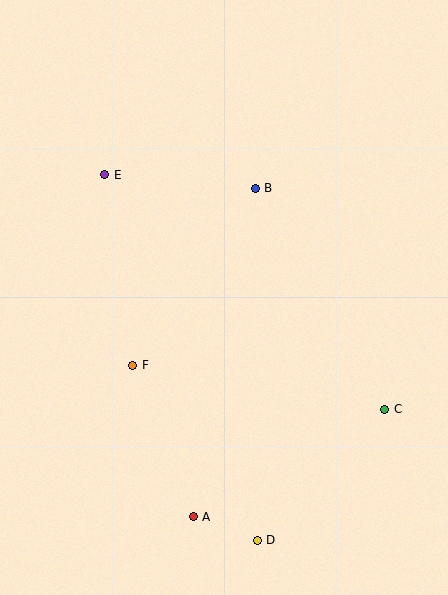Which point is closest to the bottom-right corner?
Point C is closest to the bottom-right corner.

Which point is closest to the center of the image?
Point B at (255, 188) is closest to the center.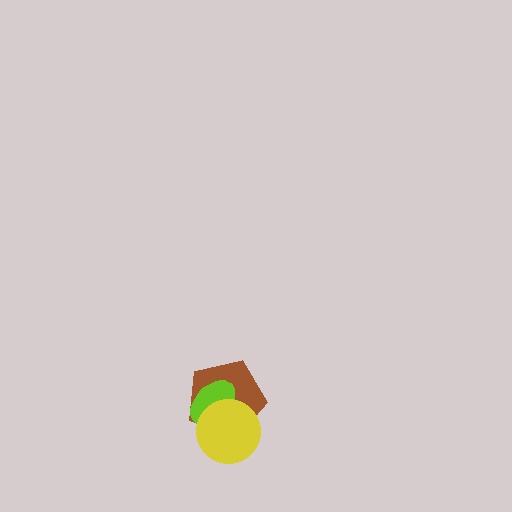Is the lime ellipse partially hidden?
Yes, it is partially covered by another shape.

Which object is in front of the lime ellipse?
The yellow circle is in front of the lime ellipse.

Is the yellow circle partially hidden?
No, no other shape covers it.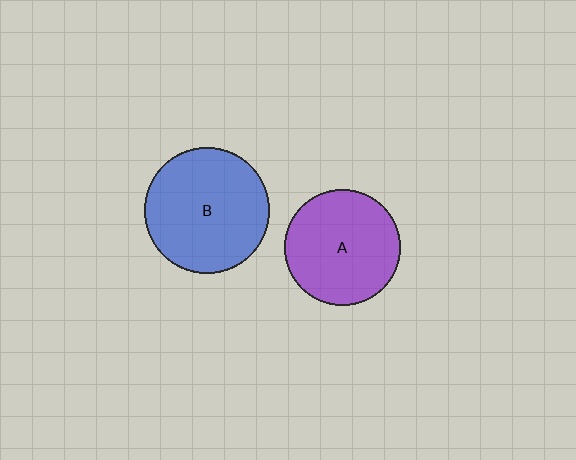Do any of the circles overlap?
No, none of the circles overlap.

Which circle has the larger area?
Circle B (blue).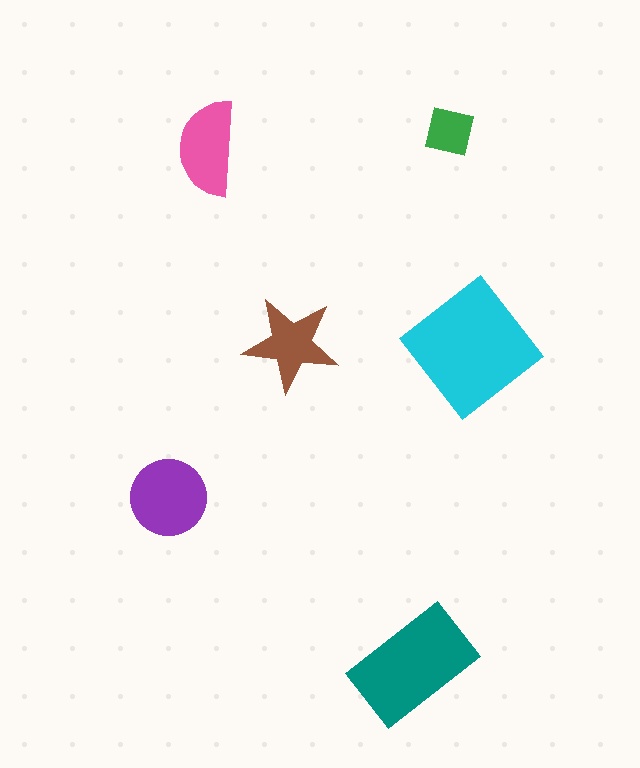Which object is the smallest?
The green square.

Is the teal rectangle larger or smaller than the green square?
Larger.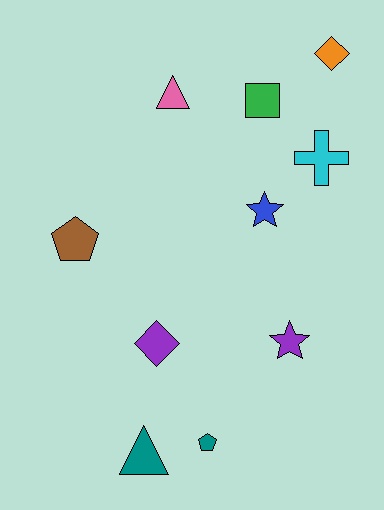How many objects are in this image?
There are 10 objects.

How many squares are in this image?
There is 1 square.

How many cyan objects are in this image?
There is 1 cyan object.